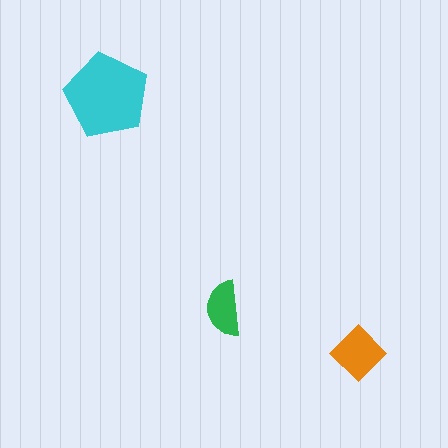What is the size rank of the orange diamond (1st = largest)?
2nd.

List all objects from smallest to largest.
The green semicircle, the orange diamond, the cyan pentagon.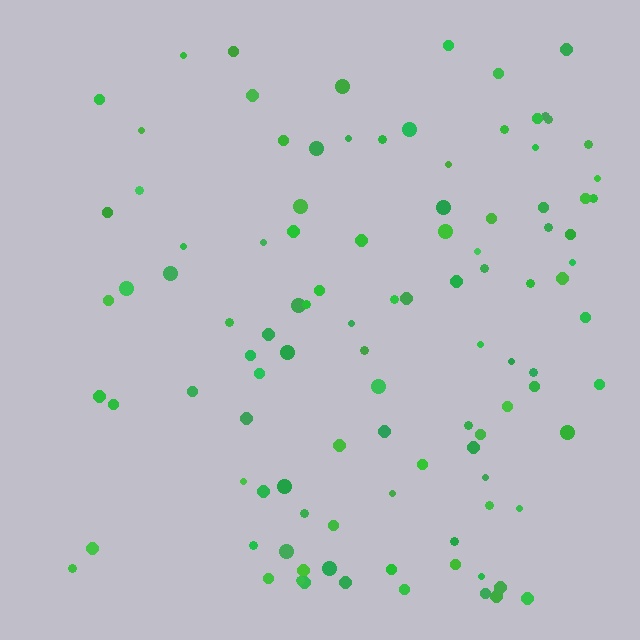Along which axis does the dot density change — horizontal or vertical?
Horizontal.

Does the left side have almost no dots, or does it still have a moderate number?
Still a moderate number, just noticeably fewer than the right.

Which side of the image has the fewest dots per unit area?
The left.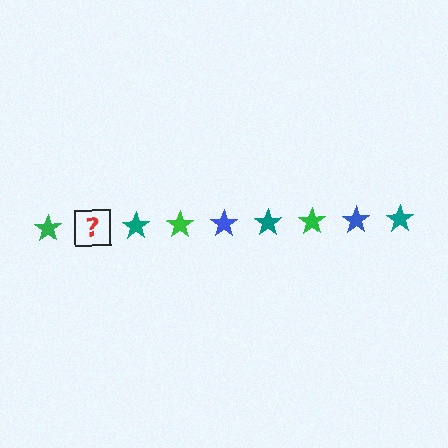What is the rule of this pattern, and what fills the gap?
The rule is that the pattern cycles through green, blue, teal stars. The gap should be filled with a blue star.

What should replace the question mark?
The question mark should be replaced with a blue star.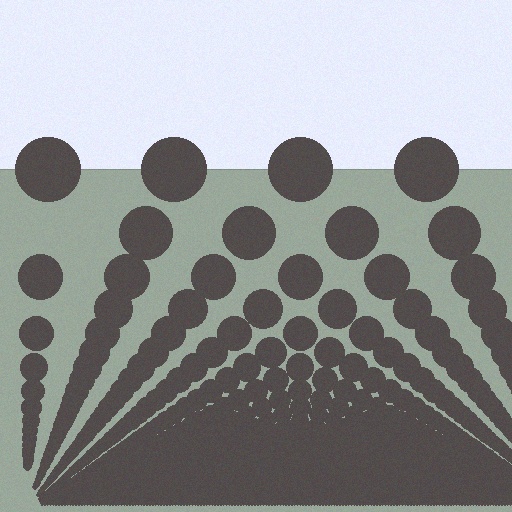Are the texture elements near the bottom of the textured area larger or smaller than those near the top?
Smaller. The gradient is inverted — elements near the bottom are smaller and denser.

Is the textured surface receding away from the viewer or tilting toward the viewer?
The surface appears to tilt toward the viewer. Texture elements get larger and sparser toward the top.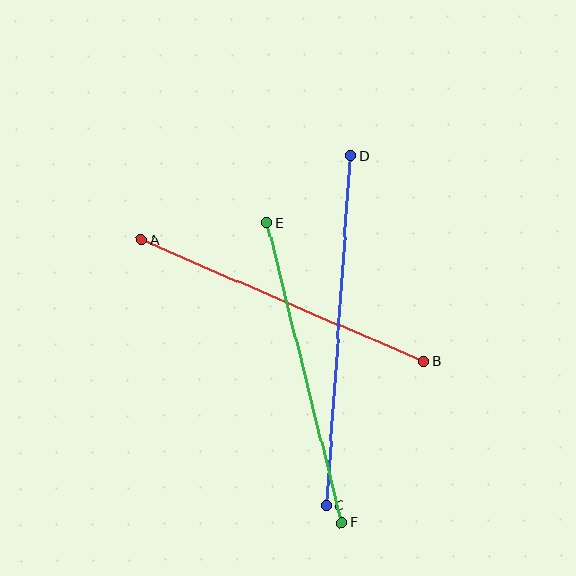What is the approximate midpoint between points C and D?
The midpoint is at approximately (339, 331) pixels.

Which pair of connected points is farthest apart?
Points C and D are farthest apart.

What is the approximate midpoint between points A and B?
The midpoint is at approximately (282, 300) pixels.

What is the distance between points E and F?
The distance is approximately 309 pixels.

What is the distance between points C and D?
The distance is approximately 350 pixels.